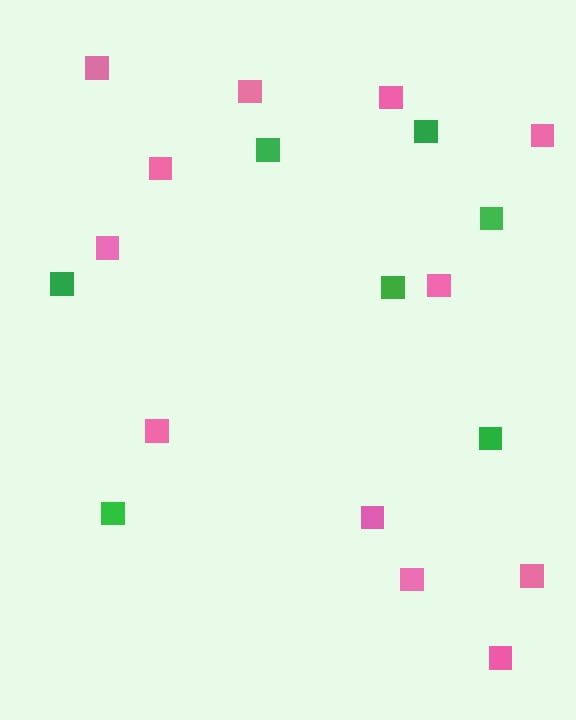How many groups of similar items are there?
There are 2 groups: one group of pink squares (12) and one group of green squares (7).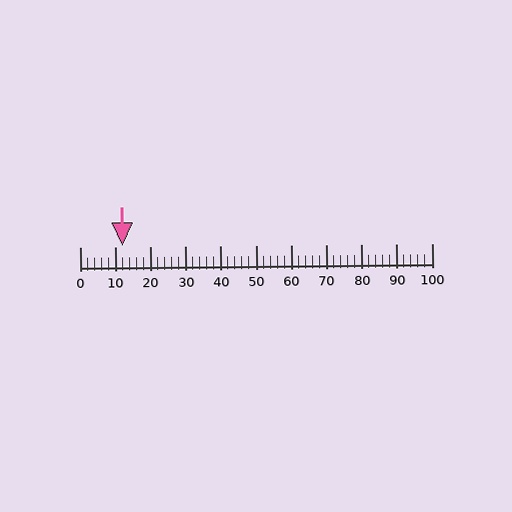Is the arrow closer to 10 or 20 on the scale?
The arrow is closer to 10.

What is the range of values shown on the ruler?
The ruler shows values from 0 to 100.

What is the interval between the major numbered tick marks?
The major tick marks are spaced 10 units apart.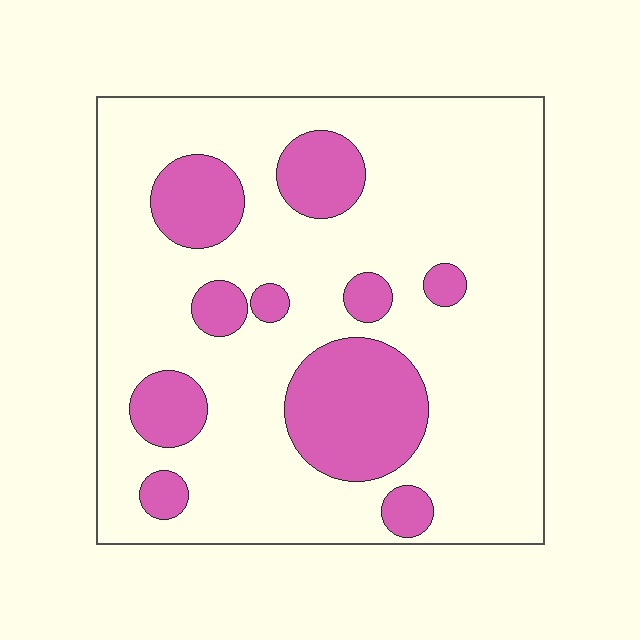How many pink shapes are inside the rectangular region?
10.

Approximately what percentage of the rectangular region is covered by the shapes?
Approximately 25%.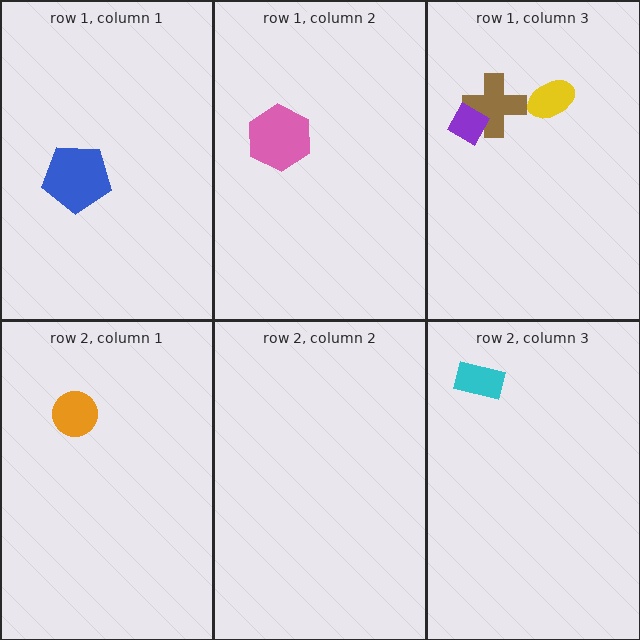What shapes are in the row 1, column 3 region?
The brown cross, the yellow ellipse, the purple diamond.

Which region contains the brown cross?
The row 1, column 3 region.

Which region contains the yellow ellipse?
The row 1, column 3 region.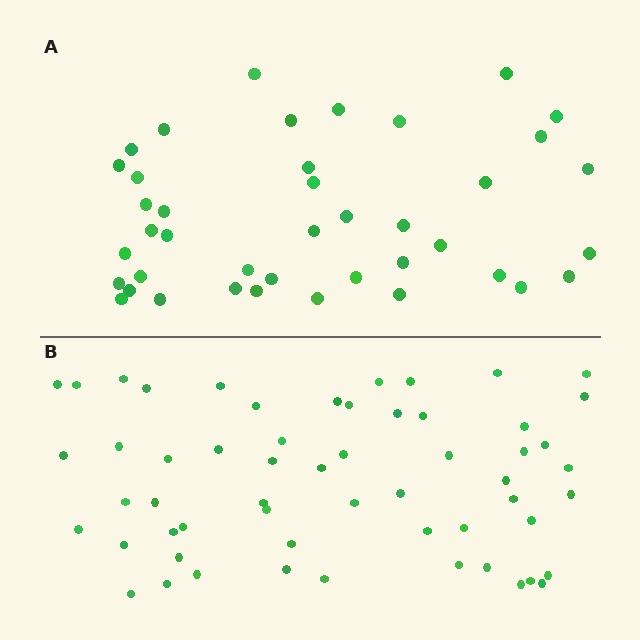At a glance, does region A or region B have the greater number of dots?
Region B (the bottom region) has more dots.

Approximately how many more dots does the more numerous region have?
Region B has approximately 15 more dots than region A.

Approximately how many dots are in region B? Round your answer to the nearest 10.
About 60 dots. (The exact count is 57, which rounds to 60.)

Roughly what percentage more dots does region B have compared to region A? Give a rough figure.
About 40% more.